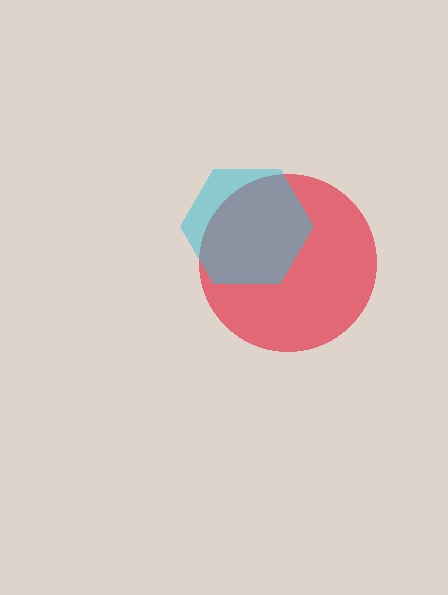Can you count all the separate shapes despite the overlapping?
Yes, there are 2 separate shapes.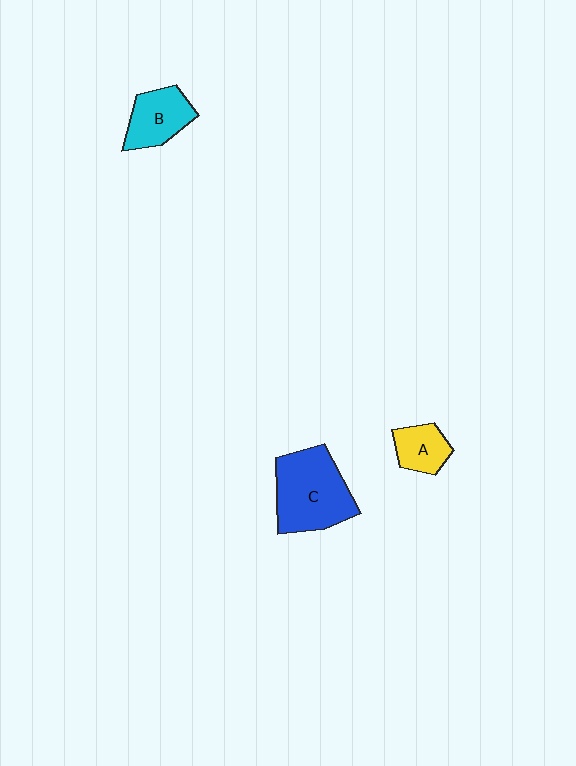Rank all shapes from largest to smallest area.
From largest to smallest: C (blue), B (cyan), A (yellow).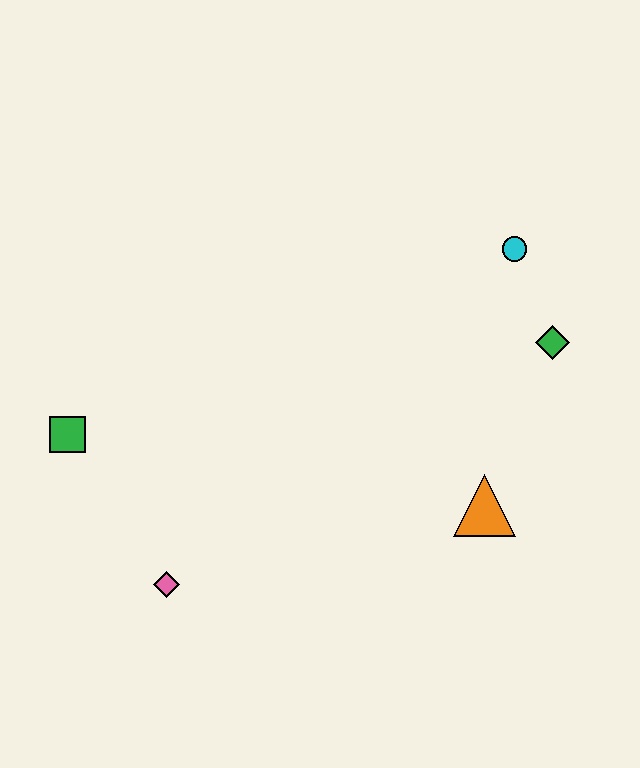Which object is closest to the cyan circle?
The green diamond is closest to the cyan circle.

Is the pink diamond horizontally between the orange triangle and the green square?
Yes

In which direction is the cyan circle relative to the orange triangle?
The cyan circle is above the orange triangle.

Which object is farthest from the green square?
The green diamond is farthest from the green square.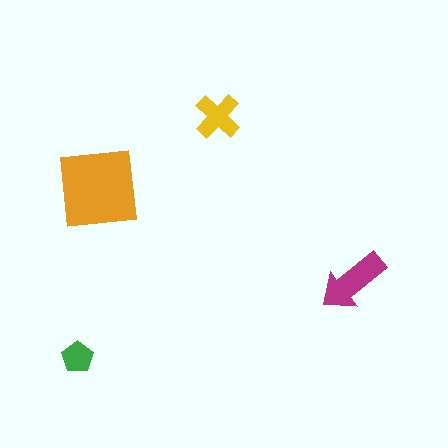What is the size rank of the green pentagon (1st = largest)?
4th.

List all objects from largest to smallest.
The orange square, the magenta arrow, the yellow cross, the green pentagon.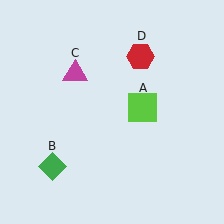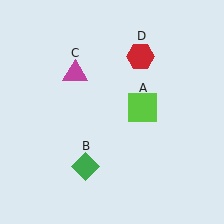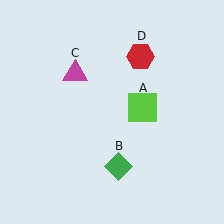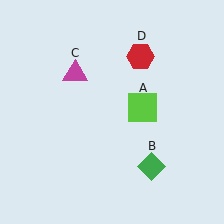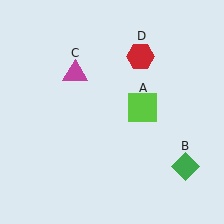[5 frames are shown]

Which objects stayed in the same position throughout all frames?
Lime square (object A) and magenta triangle (object C) and red hexagon (object D) remained stationary.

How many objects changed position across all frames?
1 object changed position: green diamond (object B).